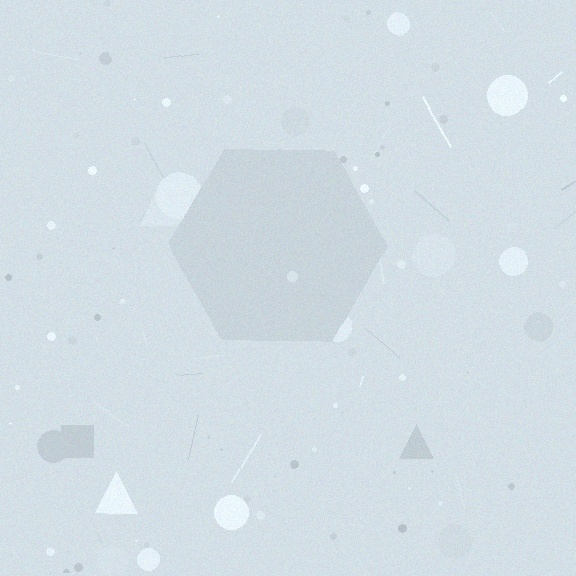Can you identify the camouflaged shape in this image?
The camouflaged shape is a hexagon.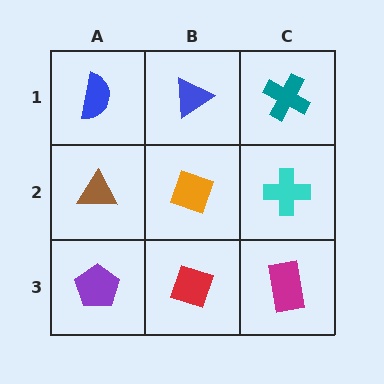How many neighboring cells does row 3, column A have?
2.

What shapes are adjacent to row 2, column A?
A blue semicircle (row 1, column A), a purple pentagon (row 3, column A), an orange diamond (row 2, column B).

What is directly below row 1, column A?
A brown triangle.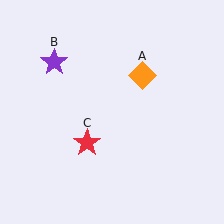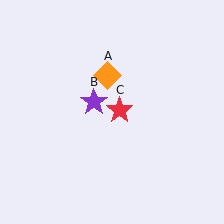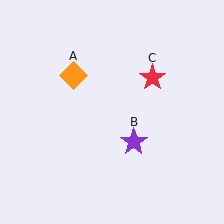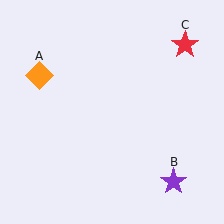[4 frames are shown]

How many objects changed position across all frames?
3 objects changed position: orange diamond (object A), purple star (object B), red star (object C).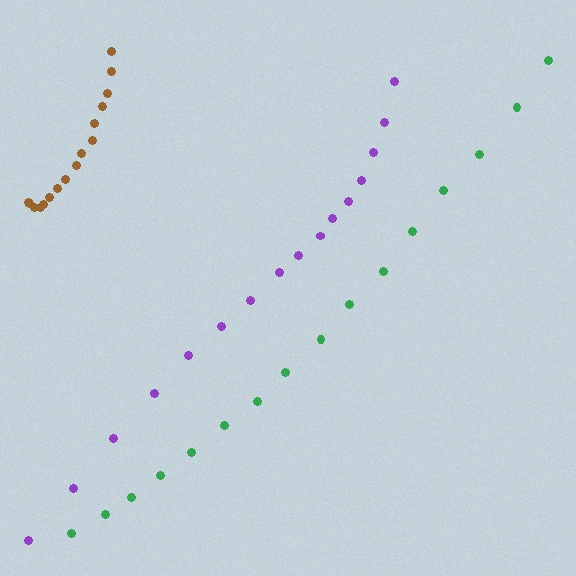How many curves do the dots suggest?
There are 3 distinct paths.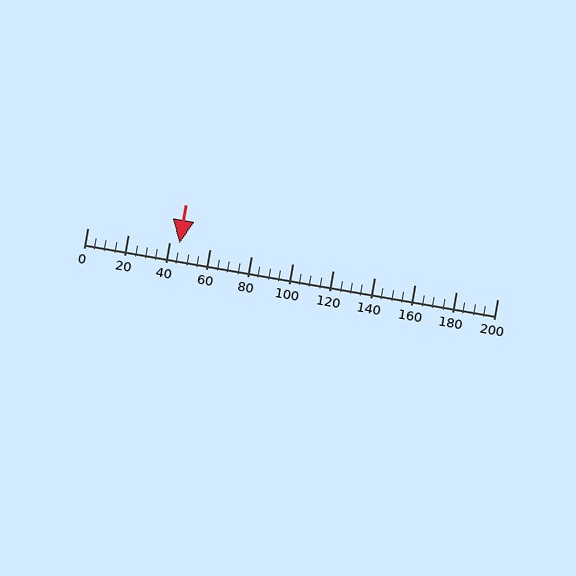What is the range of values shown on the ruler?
The ruler shows values from 0 to 200.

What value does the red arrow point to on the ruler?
The red arrow points to approximately 45.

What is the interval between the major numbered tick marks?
The major tick marks are spaced 20 units apart.